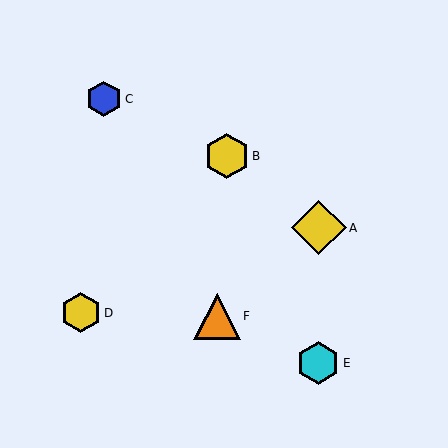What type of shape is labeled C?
Shape C is a blue hexagon.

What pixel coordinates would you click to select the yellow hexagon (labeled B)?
Click at (227, 156) to select the yellow hexagon B.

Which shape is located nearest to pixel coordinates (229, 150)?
The yellow hexagon (labeled B) at (227, 156) is nearest to that location.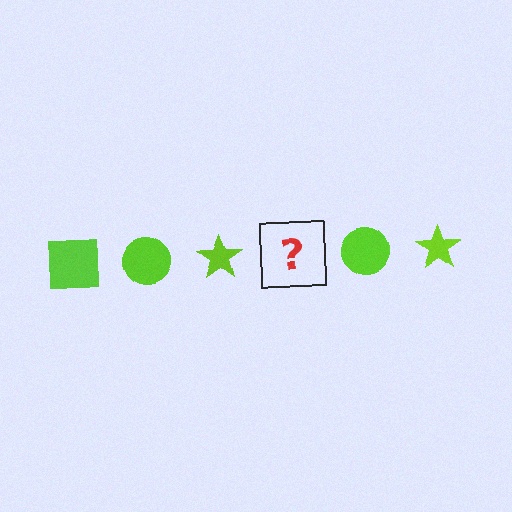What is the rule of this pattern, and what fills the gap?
The rule is that the pattern cycles through square, circle, star shapes in lime. The gap should be filled with a lime square.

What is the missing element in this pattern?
The missing element is a lime square.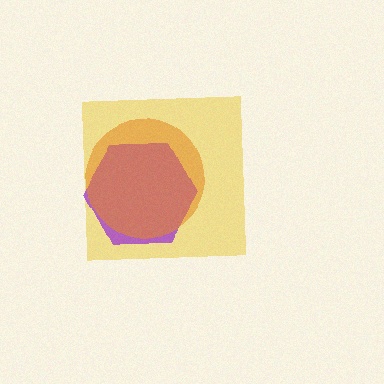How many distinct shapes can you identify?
There are 3 distinct shapes: a yellow square, a purple hexagon, an orange circle.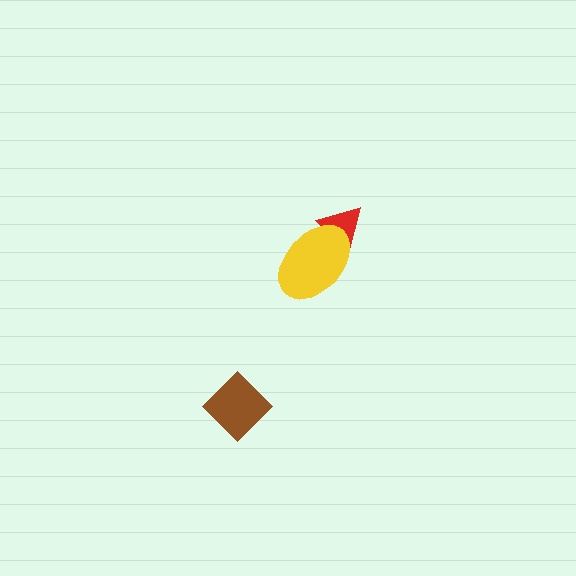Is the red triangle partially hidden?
Yes, it is partially covered by another shape.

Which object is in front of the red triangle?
The yellow ellipse is in front of the red triangle.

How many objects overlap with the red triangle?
1 object overlaps with the red triangle.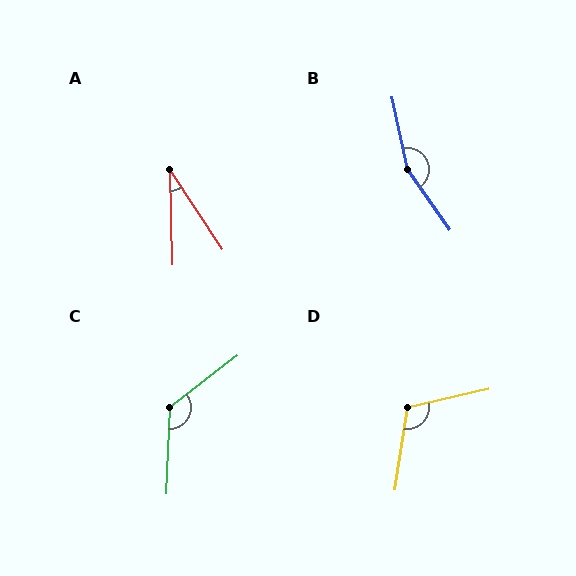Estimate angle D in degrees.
Approximately 111 degrees.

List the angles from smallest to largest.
A (32°), D (111°), C (130°), B (157°).